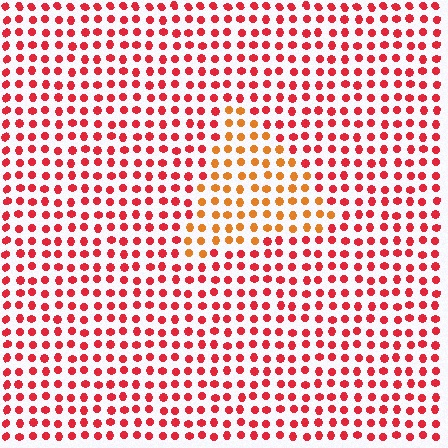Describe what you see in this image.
The image is filled with small red elements in a uniform arrangement. A triangle-shaped region is visible where the elements are tinted to a slightly different hue, forming a subtle color boundary.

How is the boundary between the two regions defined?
The boundary is defined purely by a slight shift in hue (about 35 degrees). Spacing, size, and orientation are identical on both sides.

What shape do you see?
I see a triangle.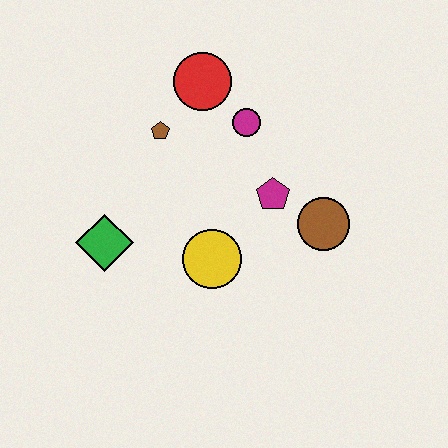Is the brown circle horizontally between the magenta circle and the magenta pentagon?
No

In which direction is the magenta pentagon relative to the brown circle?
The magenta pentagon is to the left of the brown circle.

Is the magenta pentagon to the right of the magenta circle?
Yes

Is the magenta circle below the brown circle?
No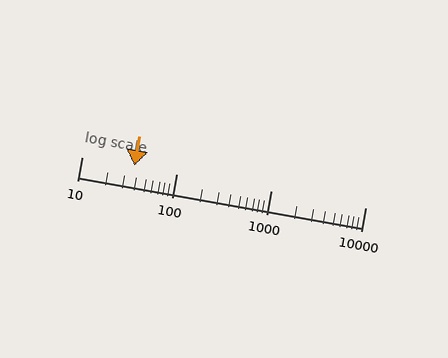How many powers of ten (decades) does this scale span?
The scale spans 3 decades, from 10 to 10000.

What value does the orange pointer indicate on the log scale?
The pointer indicates approximately 36.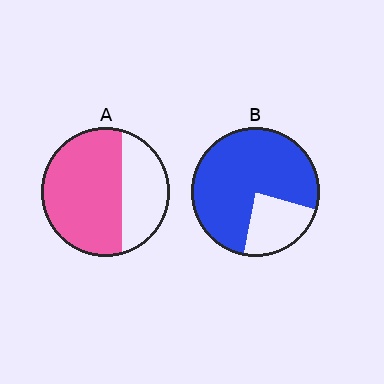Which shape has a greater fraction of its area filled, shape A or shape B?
Shape B.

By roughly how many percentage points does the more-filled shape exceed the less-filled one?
By roughly 10 percentage points (B over A).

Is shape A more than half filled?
Yes.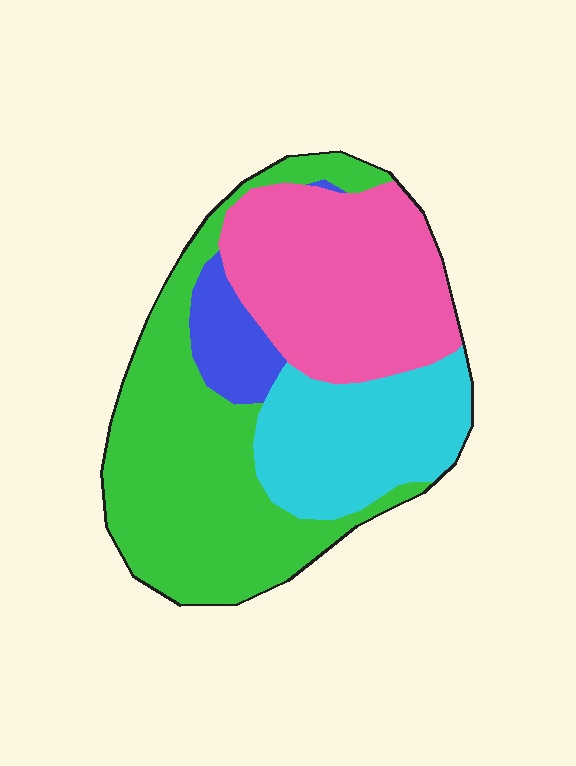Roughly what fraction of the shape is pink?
Pink covers around 30% of the shape.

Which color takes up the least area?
Blue, at roughly 5%.